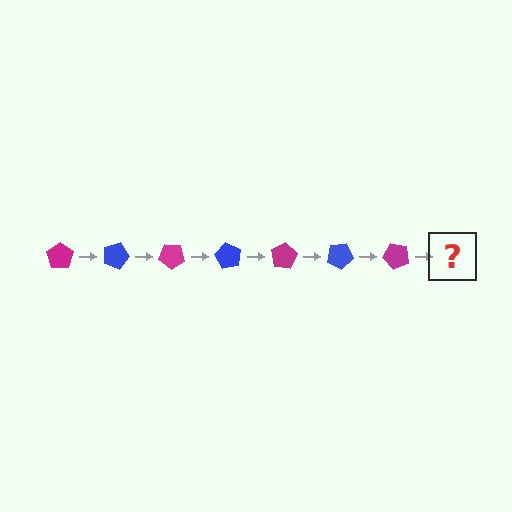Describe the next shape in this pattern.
It should be a blue pentagon, rotated 140 degrees from the start.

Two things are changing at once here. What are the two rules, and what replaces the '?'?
The two rules are that it rotates 20 degrees each step and the color cycles through magenta and blue. The '?' should be a blue pentagon, rotated 140 degrees from the start.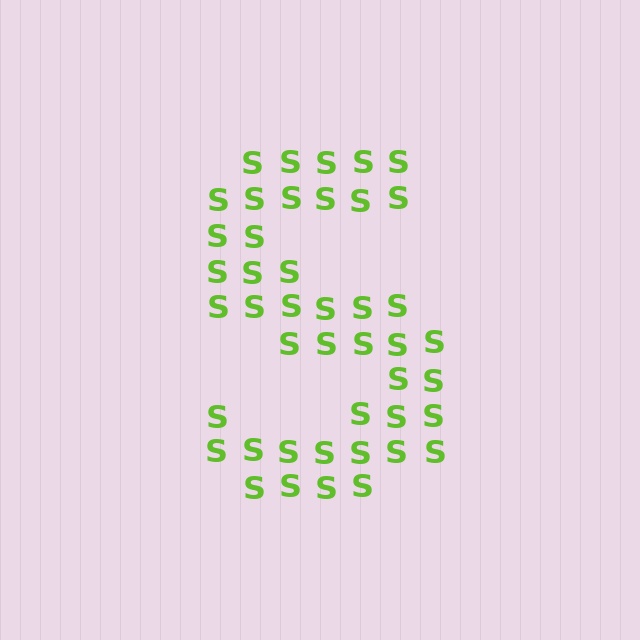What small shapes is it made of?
It is made of small letter S's.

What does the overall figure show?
The overall figure shows the letter S.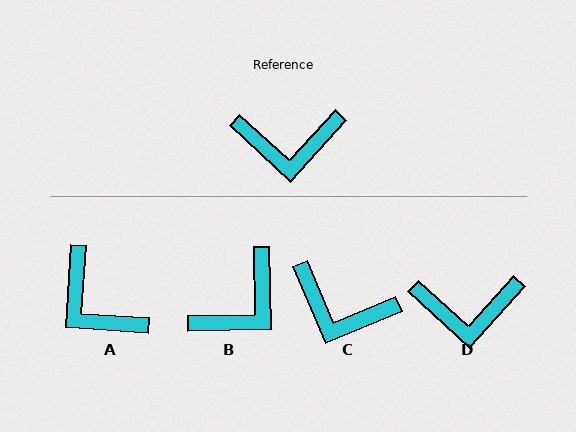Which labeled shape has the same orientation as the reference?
D.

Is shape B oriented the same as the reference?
No, it is off by about 44 degrees.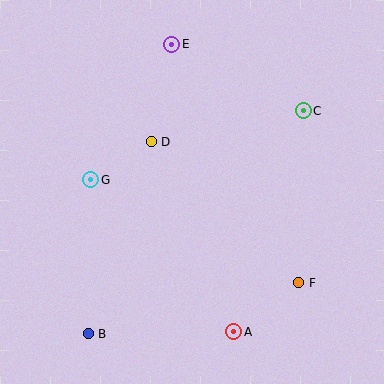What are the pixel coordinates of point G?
Point G is at (91, 180).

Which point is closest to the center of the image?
Point D at (151, 142) is closest to the center.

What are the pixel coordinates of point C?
Point C is at (303, 111).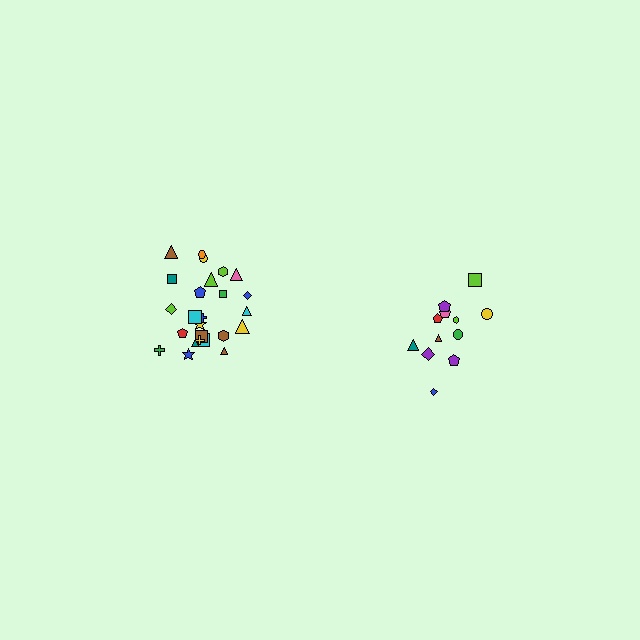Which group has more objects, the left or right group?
The left group.